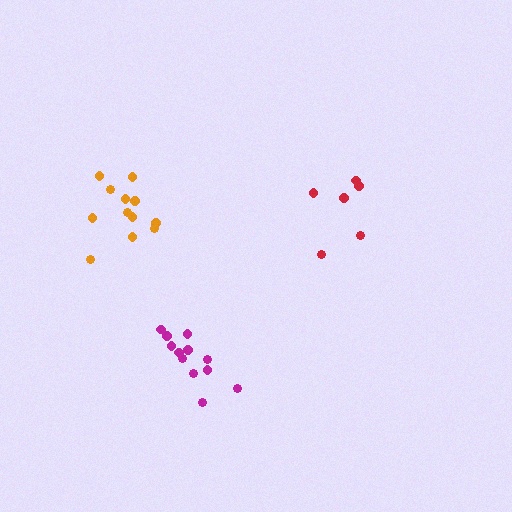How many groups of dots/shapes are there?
There are 3 groups.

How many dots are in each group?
Group 1: 12 dots, Group 2: 6 dots, Group 3: 12 dots (30 total).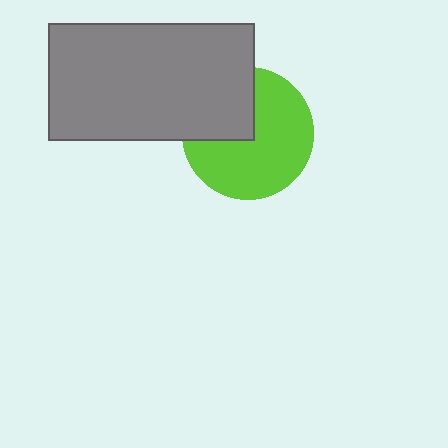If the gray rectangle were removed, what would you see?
You would see the complete lime circle.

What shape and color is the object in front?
The object in front is a gray rectangle.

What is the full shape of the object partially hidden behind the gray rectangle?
The partially hidden object is a lime circle.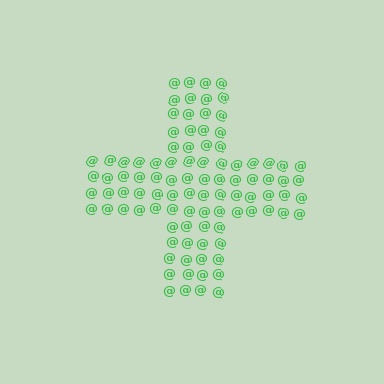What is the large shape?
The large shape is a cross.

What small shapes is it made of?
It is made of small at signs.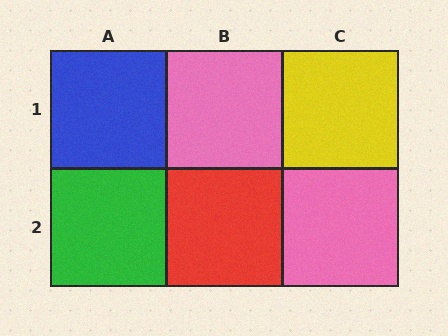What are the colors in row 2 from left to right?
Green, red, pink.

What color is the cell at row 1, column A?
Blue.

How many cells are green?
1 cell is green.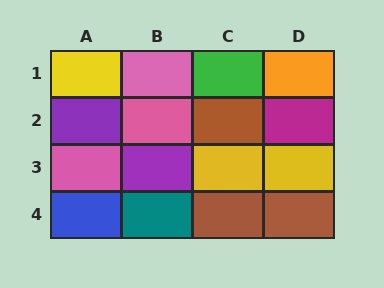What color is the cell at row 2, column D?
Magenta.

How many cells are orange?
1 cell is orange.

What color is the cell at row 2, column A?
Purple.